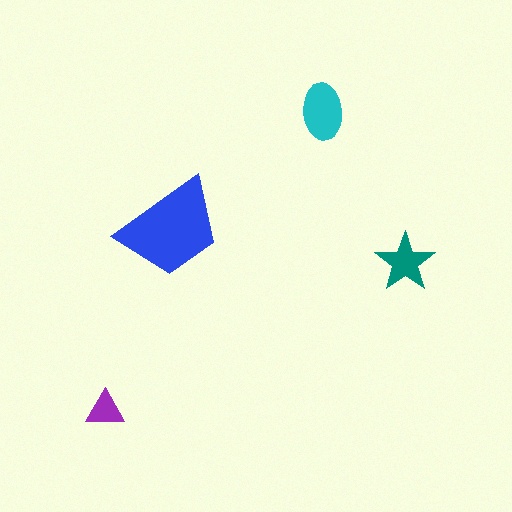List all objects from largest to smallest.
The blue trapezoid, the cyan ellipse, the teal star, the purple triangle.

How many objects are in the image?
There are 4 objects in the image.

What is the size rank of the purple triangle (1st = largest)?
4th.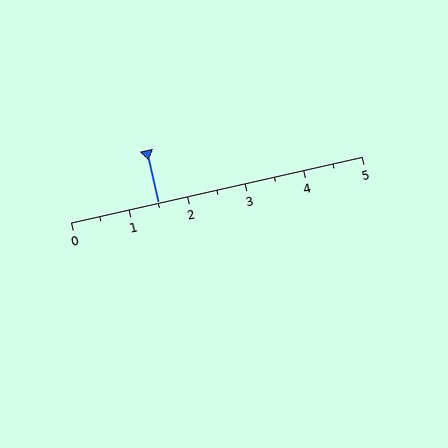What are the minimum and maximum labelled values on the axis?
The axis runs from 0 to 5.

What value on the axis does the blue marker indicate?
The marker indicates approximately 1.5.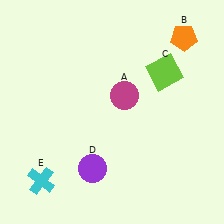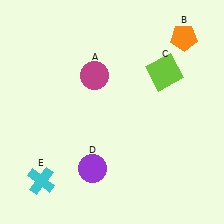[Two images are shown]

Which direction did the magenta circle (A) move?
The magenta circle (A) moved left.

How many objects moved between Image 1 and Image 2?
1 object moved between the two images.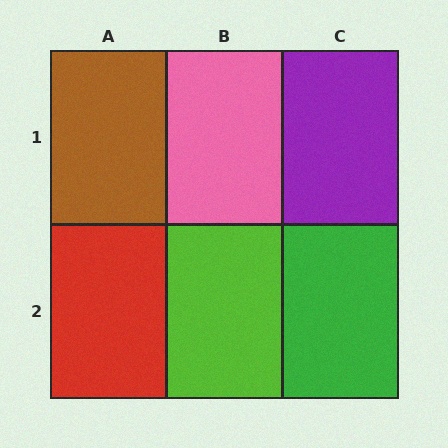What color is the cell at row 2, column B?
Lime.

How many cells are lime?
1 cell is lime.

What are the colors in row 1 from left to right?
Brown, pink, purple.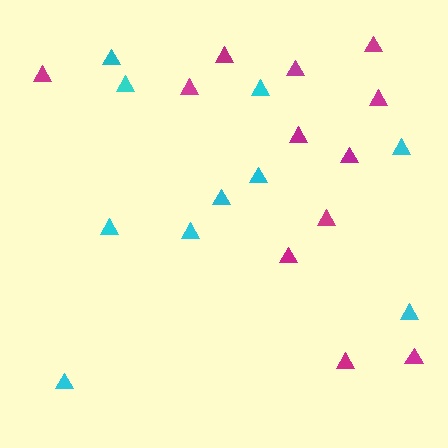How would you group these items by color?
There are 2 groups: one group of cyan triangles (10) and one group of magenta triangles (12).